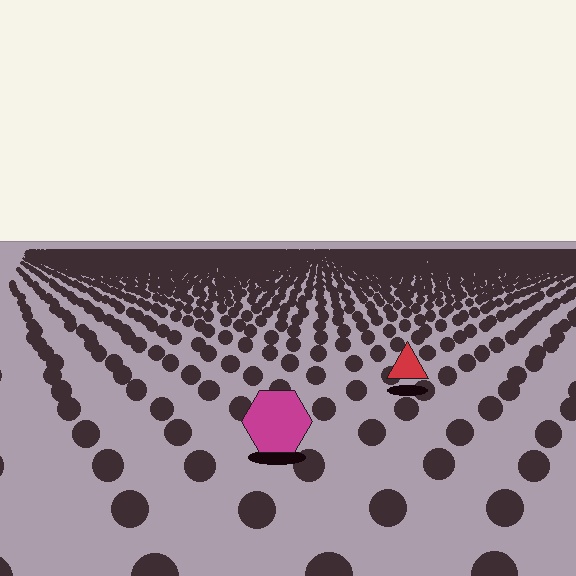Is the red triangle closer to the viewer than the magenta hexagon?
No. The magenta hexagon is closer — you can tell from the texture gradient: the ground texture is coarser near it.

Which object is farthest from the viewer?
The red triangle is farthest from the viewer. It appears smaller and the ground texture around it is denser.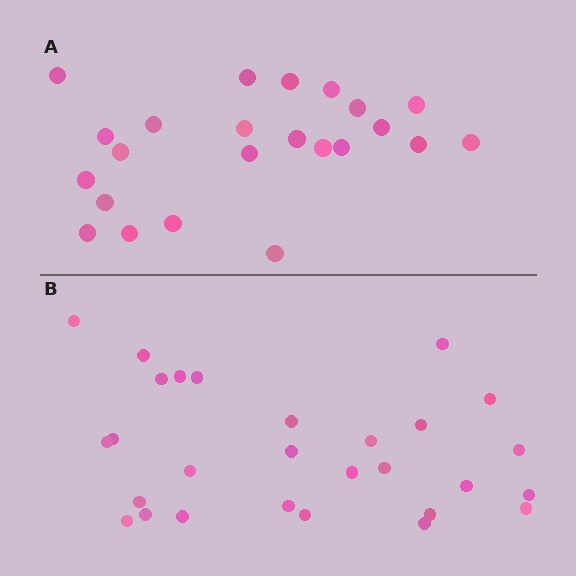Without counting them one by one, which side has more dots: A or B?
Region B (the bottom region) has more dots.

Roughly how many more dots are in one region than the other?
Region B has about 5 more dots than region A.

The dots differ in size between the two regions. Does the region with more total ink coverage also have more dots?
No. Region A has more total ink coverage because its dots are larger, but region B actually contains more individual dots. Total area can be misleading — the number of items is what matters here.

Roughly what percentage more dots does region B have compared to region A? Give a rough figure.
About 20% more.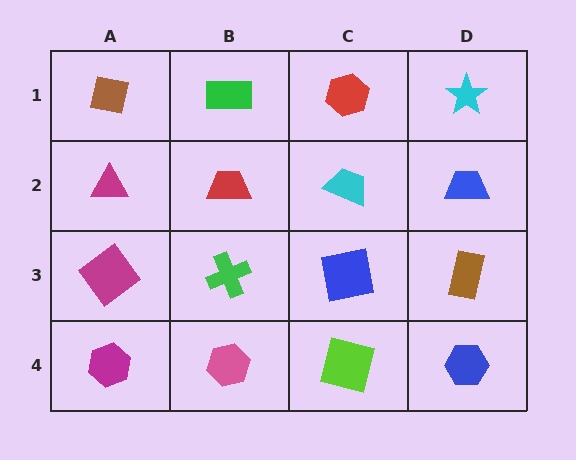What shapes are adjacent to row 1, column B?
A red trapezoid (row 2, column B), a brown square (row 1, column A), a red hexagon (row 1, column C).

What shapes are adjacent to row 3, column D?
A blue trapezoid (row 2, column D), a blue hexagon (row 4, column D), a blue square (row 3, column C).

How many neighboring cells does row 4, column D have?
2.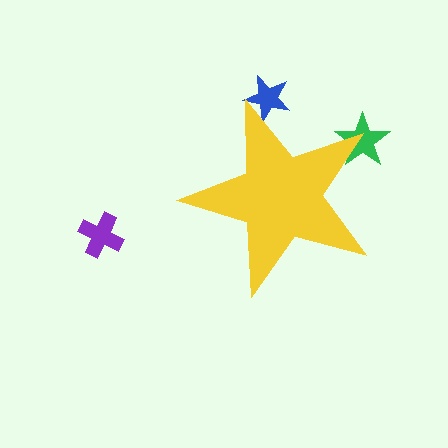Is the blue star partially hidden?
Yes, the blue star is partially hidden behind the yellow star.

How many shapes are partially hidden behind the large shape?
2 shapes are partially hidden.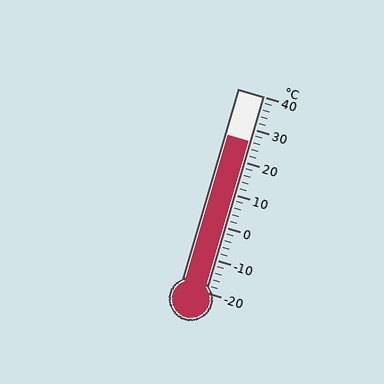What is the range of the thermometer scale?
The thermometer scale ranges from -20°C to 40°C.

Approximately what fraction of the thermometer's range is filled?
The thermometer is filled to approximately 75% of its range.